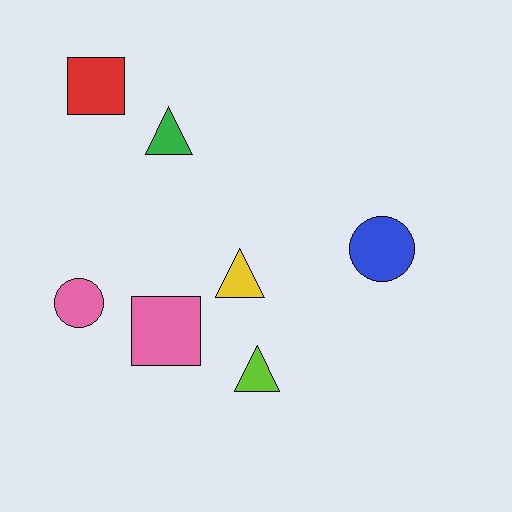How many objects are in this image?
There are 7 objects.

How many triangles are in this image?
There are 3 triangles.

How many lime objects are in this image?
There is 1 lime object.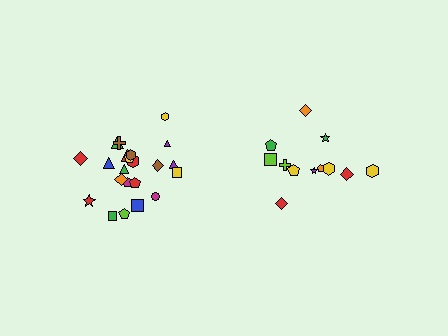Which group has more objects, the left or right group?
The left group.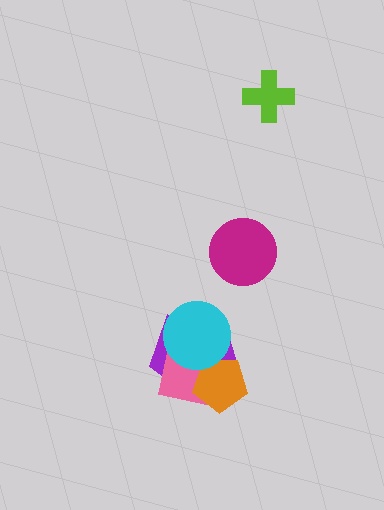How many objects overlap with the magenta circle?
0 objects overlap with the magenta circle.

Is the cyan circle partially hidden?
No, no other shape covers it.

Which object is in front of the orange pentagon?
The cyan circle is in front of the orange pentagon.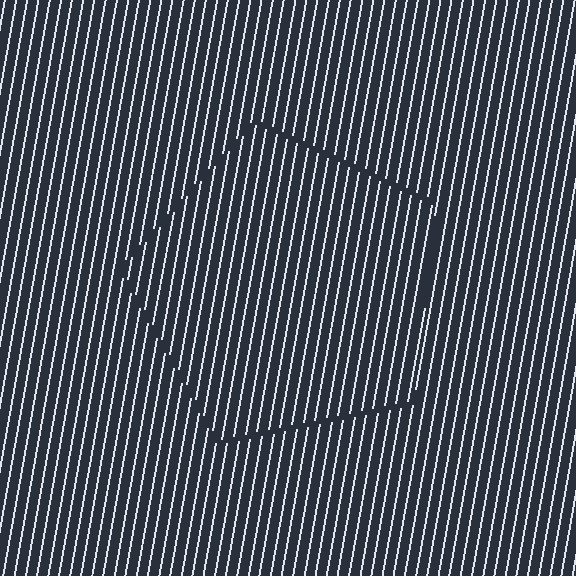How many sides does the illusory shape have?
5 sides — the line-ends trace a pentagon.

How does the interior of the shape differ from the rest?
The interior of the shape contains the same grating, shifted by half a period — the contour is defined by the phase discontinuity where line-ends from the inner and outer gratings abut.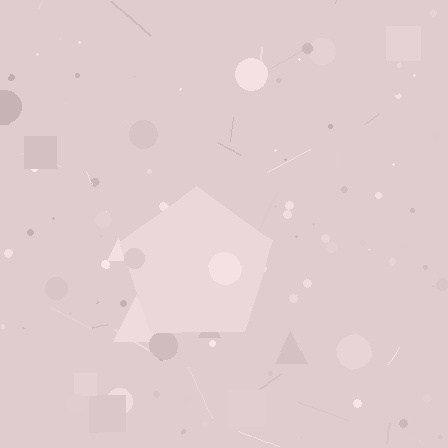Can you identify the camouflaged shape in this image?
The camouflaged shape is a pentagon.